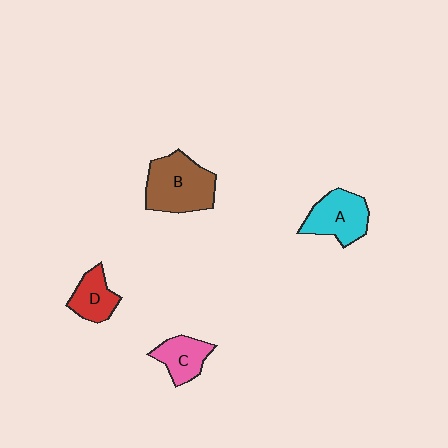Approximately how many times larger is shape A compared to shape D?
Approximately 1.4 times.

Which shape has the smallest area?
Shape D (red).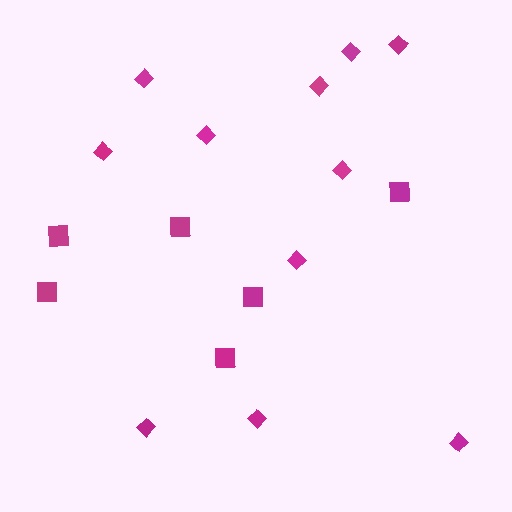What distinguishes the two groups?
There are 2 groups: one group of diamonds (11) and one group of squares (6).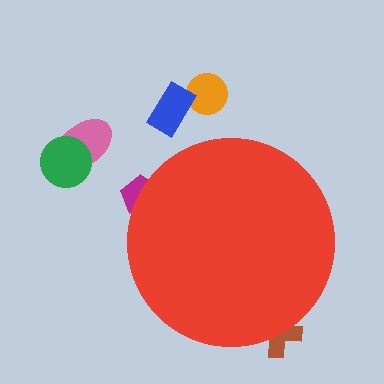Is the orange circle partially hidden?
No, the orange circle is fully visible.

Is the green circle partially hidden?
No, the green circle is fully visible.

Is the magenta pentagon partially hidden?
Yes, the magenta pentagon is partially hidden behind the red circle.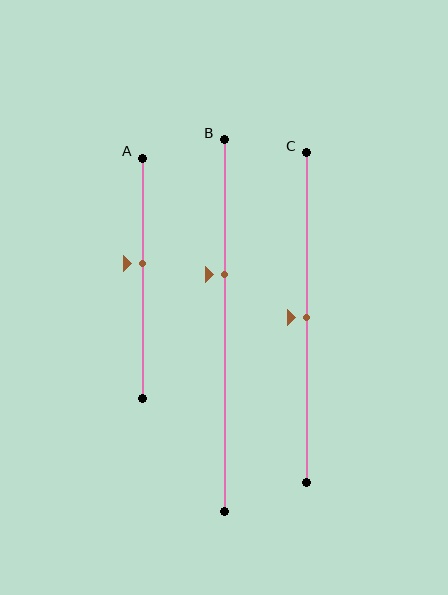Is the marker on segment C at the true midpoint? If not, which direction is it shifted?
Yes, the marker on segment C is at the true midpoint.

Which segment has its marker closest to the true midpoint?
Segment C has its marker closest to the true midpoint.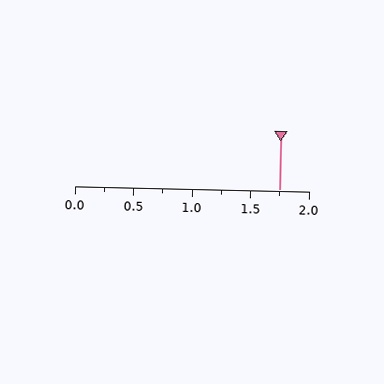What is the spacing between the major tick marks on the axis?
The major ticks are spaced 0.5 apart.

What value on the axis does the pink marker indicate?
The marker indicates approximately 1.75.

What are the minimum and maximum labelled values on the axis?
The axis runs from 0.0 to 2.0.